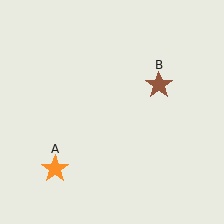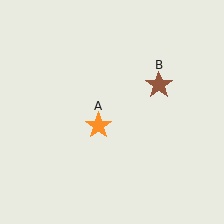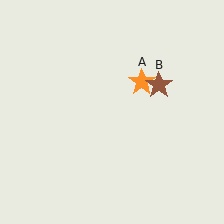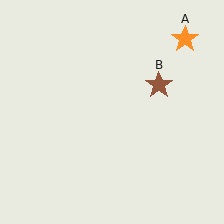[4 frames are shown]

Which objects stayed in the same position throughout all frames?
Brown star (object B) remained stationary.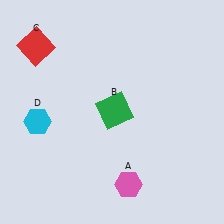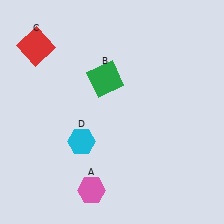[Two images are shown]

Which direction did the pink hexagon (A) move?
The pink hexagon (A) moved left.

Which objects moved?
The objects that moved are: the pink hexagon (A), the green square (B), the cyan hexagon (D).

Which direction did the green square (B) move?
The green square (B) moved up.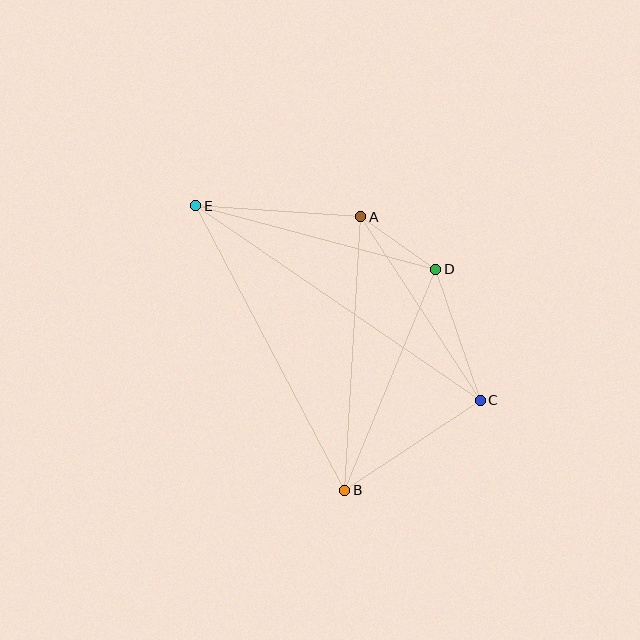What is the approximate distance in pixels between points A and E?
The distance between A and E is approximately 165 pixels.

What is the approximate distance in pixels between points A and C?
The distance between A and C is approximately 219 pixels.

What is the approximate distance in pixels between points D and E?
The distance between D and E is approximately 248 pixels.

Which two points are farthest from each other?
Points C and E are farthest from each other.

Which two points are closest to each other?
Points A and D are closest to each other.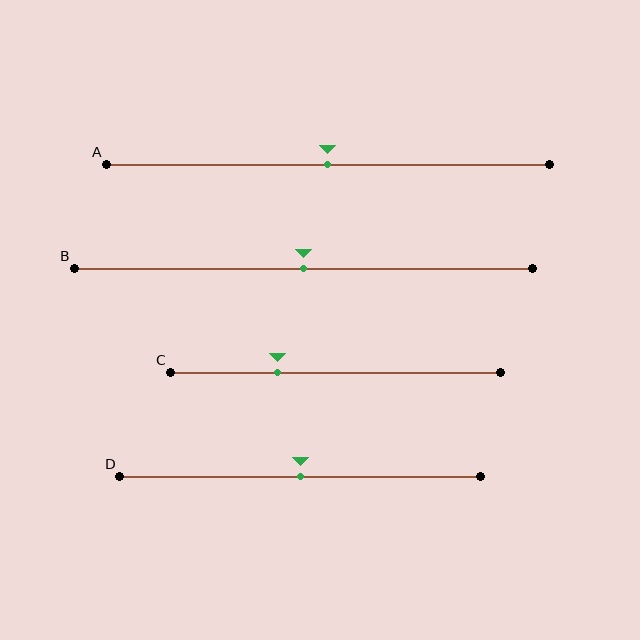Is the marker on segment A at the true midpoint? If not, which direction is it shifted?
Yes, the marker on segment A is at the true midpoint.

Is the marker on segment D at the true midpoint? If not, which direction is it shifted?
Yes, the marker on segment D is at the true midpoint.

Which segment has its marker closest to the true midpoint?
Segment A has its marker closest to the true midpoint.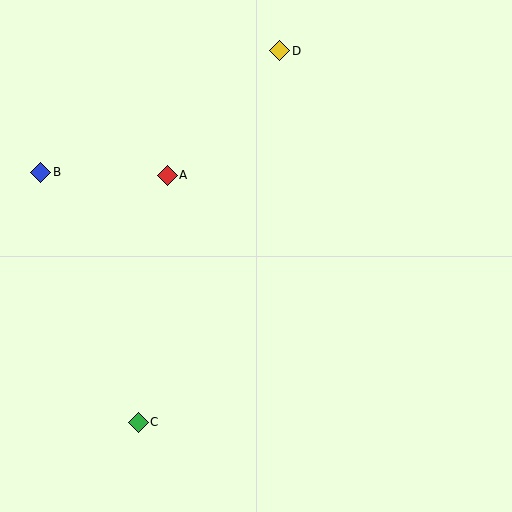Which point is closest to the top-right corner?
Point D is closest to the top-right corner.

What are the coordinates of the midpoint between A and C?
The midpoint between A and C is at (153, 299).